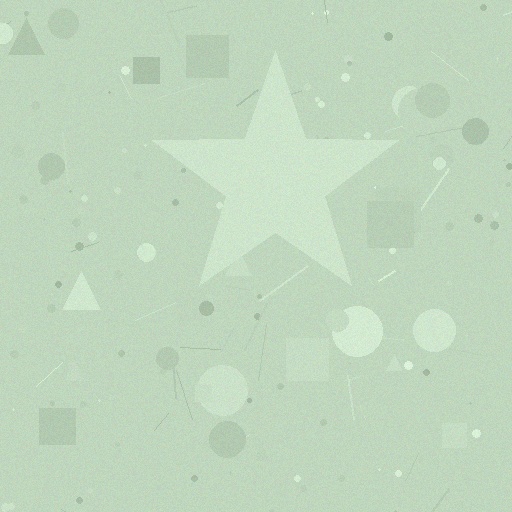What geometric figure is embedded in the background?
A star is embedded in the background.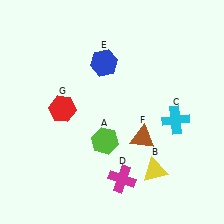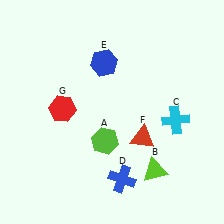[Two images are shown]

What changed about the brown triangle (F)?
In Image 1, F is brown. In Image 2, it changed to red.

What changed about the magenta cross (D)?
In Image 1, D is magenta. In Image 2, it changed to blue.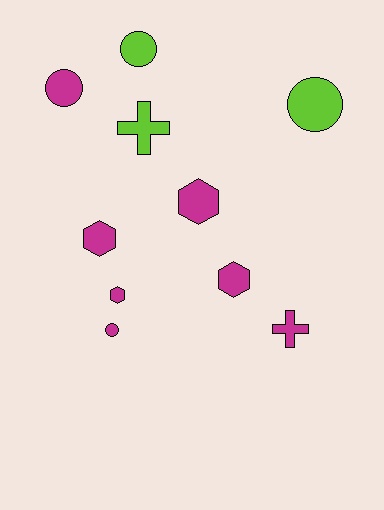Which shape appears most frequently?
Circle, with 4 objects.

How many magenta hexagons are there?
There are 4 magenta hexagons.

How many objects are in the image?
There are 10 objects.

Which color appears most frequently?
Magenta, with 7 objects.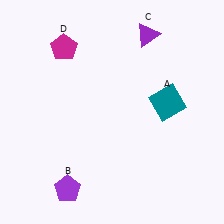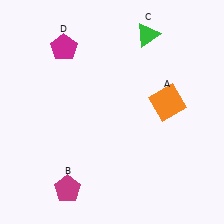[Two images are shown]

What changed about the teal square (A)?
In Image 1, A is teal. In Image 2, it changed to orange.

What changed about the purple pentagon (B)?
In Image 1, B is purple. In Image 2, it changed to magenta.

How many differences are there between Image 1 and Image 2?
There are 3 differences between the two images.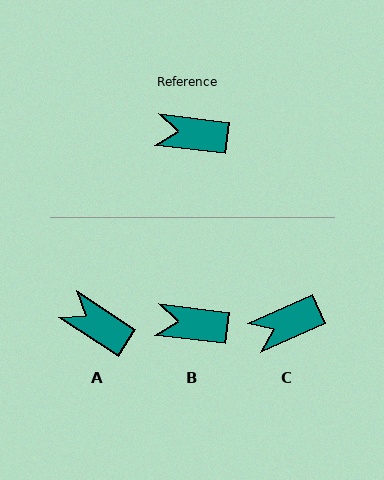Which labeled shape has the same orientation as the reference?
B.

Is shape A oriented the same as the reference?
No, it is off by about 26 degrees.